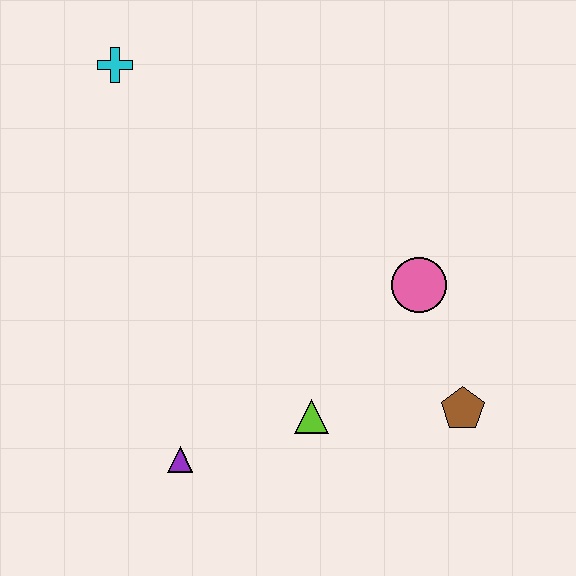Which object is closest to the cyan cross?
The pink circle is closest to the cyan cross.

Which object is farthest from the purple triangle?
The cyan cross is farthest from the purple triangle.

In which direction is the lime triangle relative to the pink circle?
The lime triangle is below the pink circle.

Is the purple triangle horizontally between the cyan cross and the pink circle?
Yes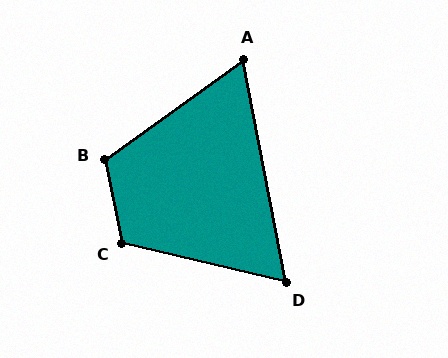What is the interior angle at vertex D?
Approximately 66 degrees (acute).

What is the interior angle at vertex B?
Approximately 114 degrees (obtuse).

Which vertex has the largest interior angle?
C, at approximately 115 degrees.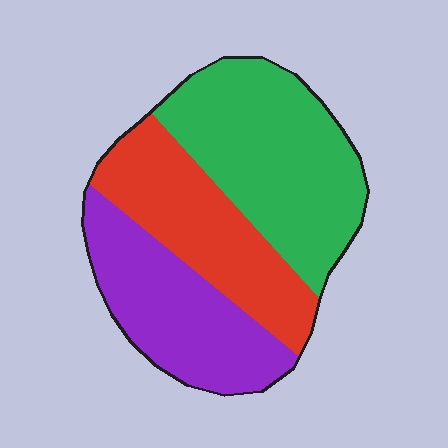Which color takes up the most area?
Green, at roughly 40%.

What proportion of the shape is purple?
Purple covers roughly 30% of the shape.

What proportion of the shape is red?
Red takes up between a sixth and a third of the shape.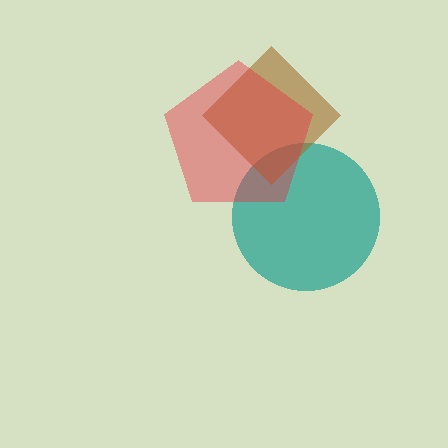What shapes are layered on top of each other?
The layered shapes are: a teal circle, a brown diamond, a red pentagon.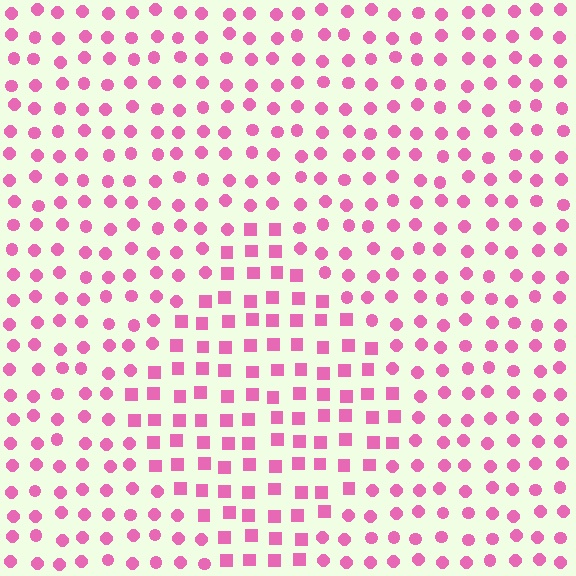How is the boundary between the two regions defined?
The boundary is defined by a change in element shape: squares inside vs. circles outside. All elements share the same color and spacing.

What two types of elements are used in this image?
The image uses squares inside the diamond region and circles outside it.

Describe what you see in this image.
The image is filled with small pink elements arranged in a uniform grid. A diamond-shaped region contains squares, while the surrounding area contains circles. The boundary is defined purely by the change in element shape.